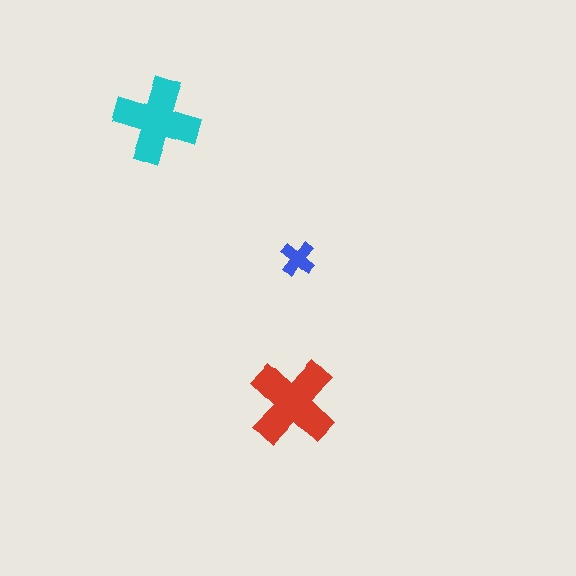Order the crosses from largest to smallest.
the red one, the cyan one, the blue one.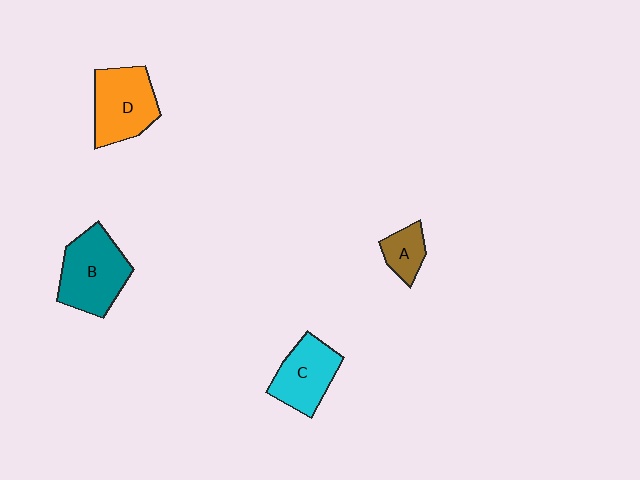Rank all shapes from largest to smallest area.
From largest to smallest: B (teal), D (orange), C (cyan), A (brown).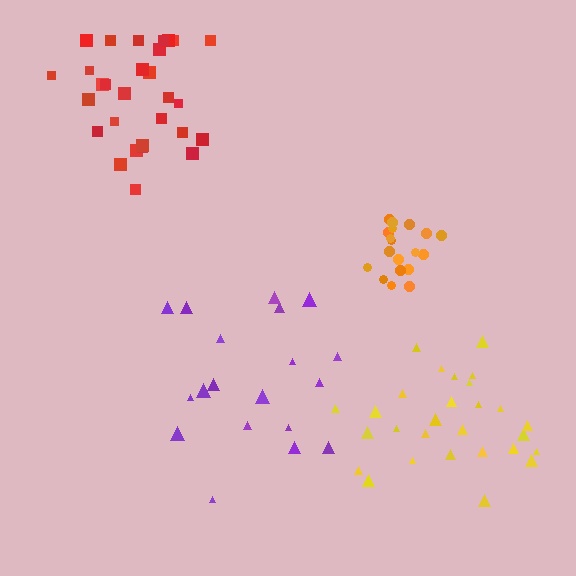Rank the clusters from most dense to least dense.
orange, yellow, red, purple.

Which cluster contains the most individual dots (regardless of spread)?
Red (29).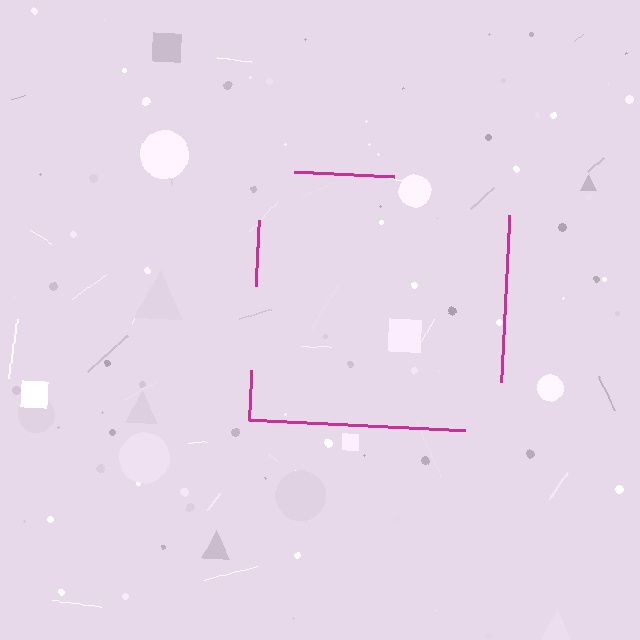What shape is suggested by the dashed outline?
The dashed outline suggests a square.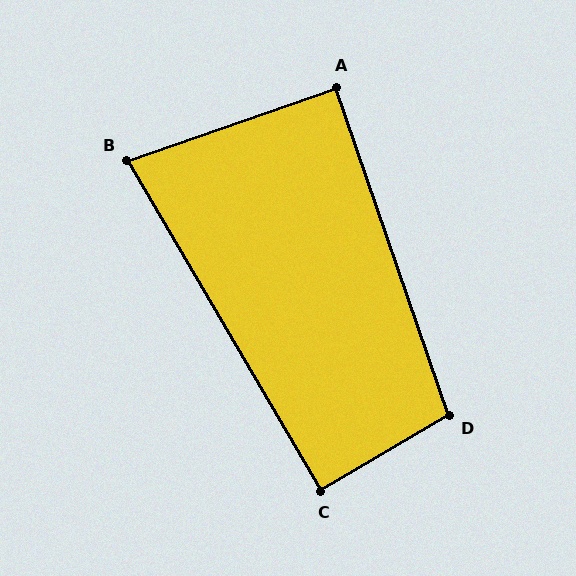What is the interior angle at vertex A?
Approximately 90 degrees (approximately right).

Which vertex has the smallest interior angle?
B, at approximately 79 degrees.